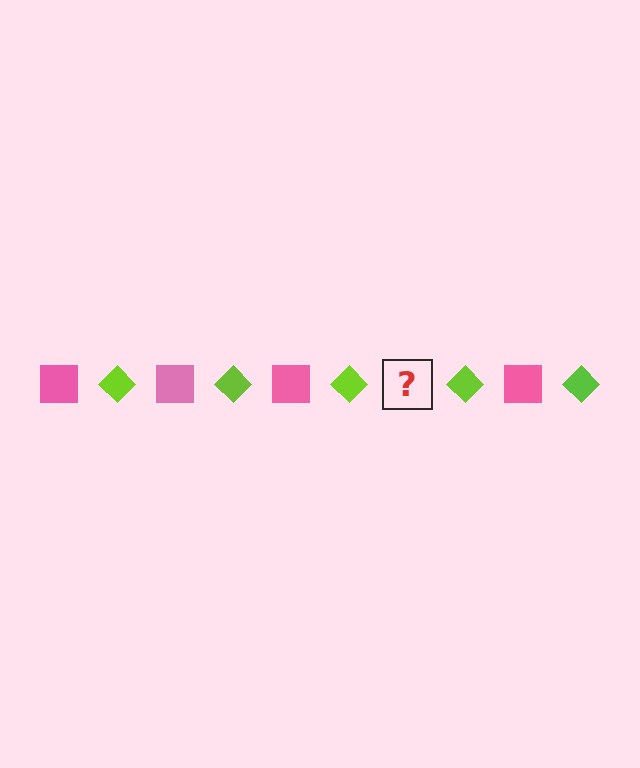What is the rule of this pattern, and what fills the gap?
The rule is that the pattern alternates between pink square and lime diamond. The gap should be filled with a pink square.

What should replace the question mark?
The question mark should be replaced with a pink square.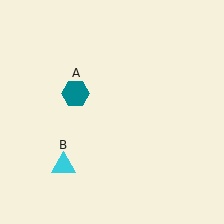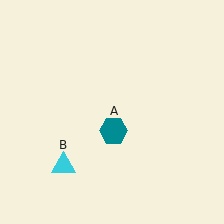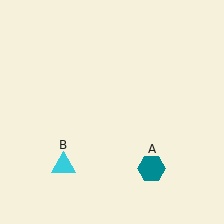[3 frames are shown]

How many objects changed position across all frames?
1 object changed position: teal hexagon (object A).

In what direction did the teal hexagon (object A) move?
The teal hexagon (object A) moved down and to the right.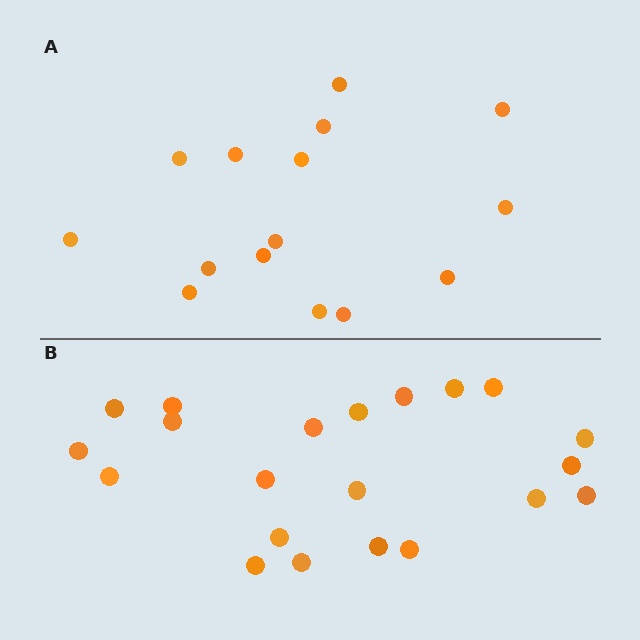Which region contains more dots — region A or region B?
Region B (the bottom region) has more dots.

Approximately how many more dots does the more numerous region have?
Region B has about 6 more dots than region A.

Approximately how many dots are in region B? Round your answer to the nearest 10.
About 20 dots. (The exact count is 21, which rounds to 20.)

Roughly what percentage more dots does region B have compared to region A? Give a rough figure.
About 40% more.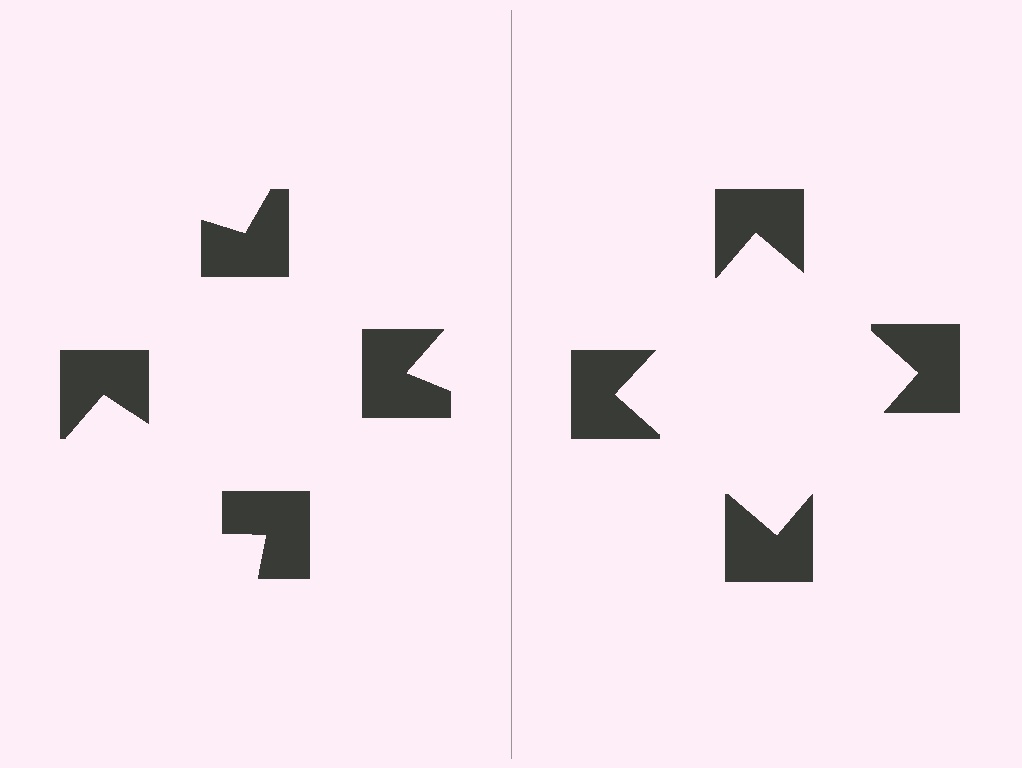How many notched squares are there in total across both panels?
8 — 4 on each side.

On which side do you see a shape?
An illusory square appears on the right side. On the left side the wedge cuts are rotated, so no coherent shape forms.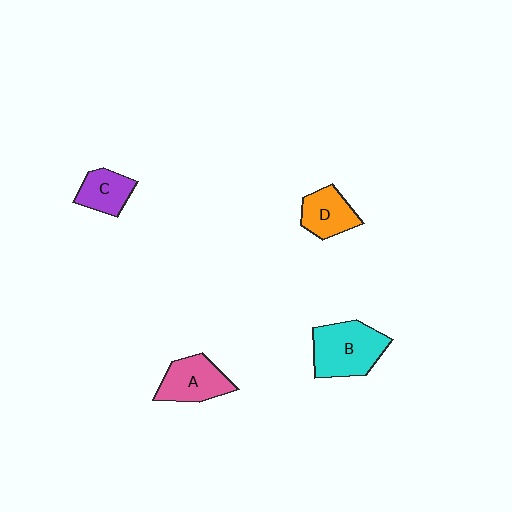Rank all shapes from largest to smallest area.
From largest to smallest: B (cyan), A (pink), D (orange), C (purple).